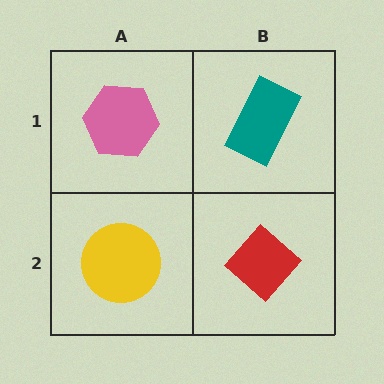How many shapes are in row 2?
2 shapes.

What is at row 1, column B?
A teal rectangle.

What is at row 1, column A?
A pink hexagon.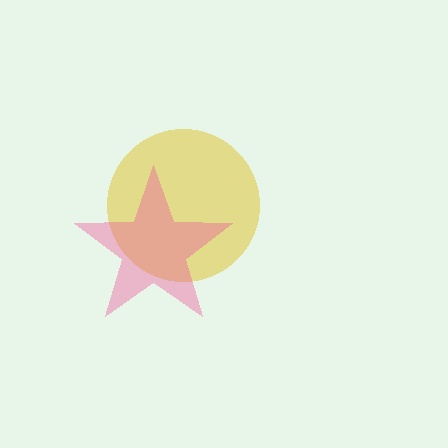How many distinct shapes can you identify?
There are 2 distinct shapes: a yellow circle, a pink star.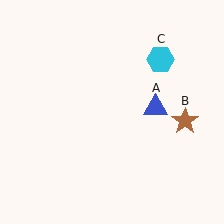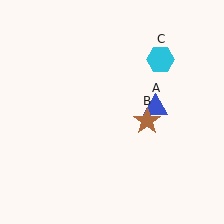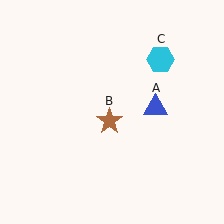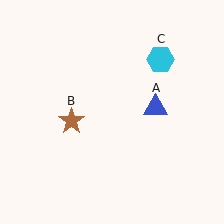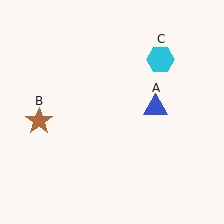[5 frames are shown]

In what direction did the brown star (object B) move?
The brown star (object B) moved left.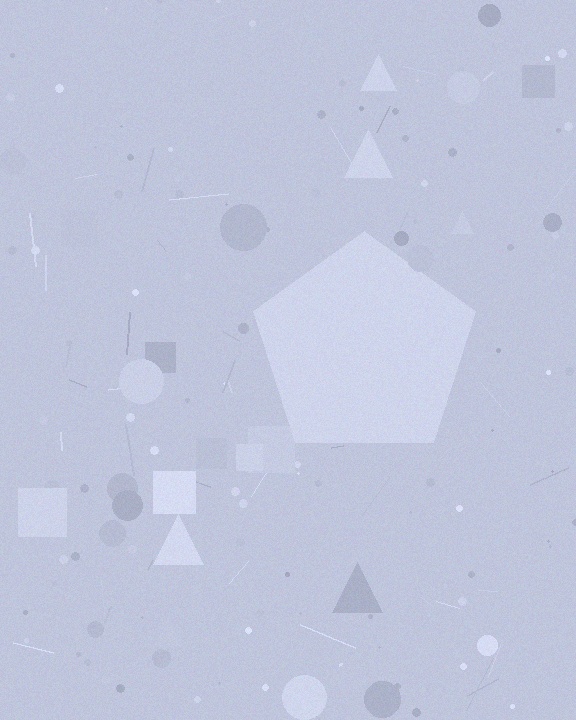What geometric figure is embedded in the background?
A pentagon is embedded in the background.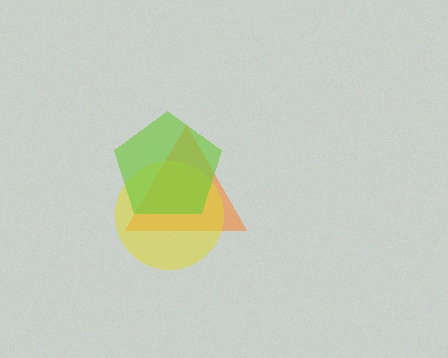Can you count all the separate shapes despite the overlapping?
Yes, there are 3 separate shapes.